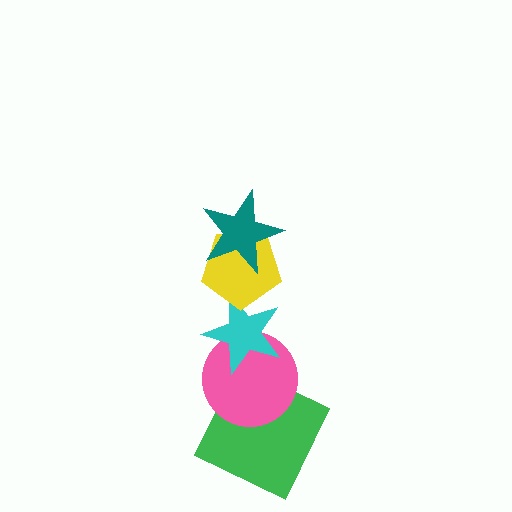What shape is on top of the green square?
The pink circle is on top of the green square.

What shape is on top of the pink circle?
The cyan star is on top of the pink circle.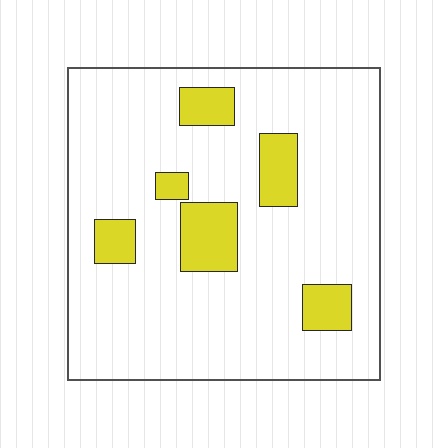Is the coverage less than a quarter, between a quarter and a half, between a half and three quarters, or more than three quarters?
Less than a quarter.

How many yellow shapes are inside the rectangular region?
6.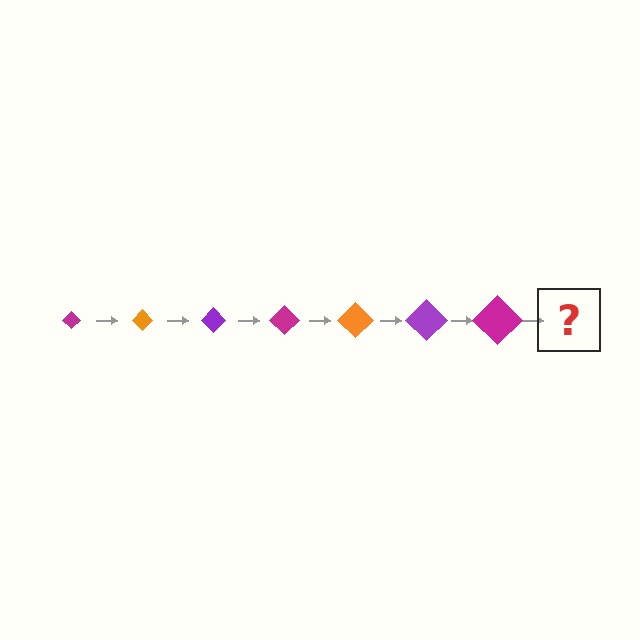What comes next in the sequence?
The next element should be an orange diamond, larger than the previous one.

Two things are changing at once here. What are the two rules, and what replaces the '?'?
The two rules are that the diamond grows larger each step and the color cycles through magenta, orange, and purple. The '?' should be an orange diamond, larger than the previous one.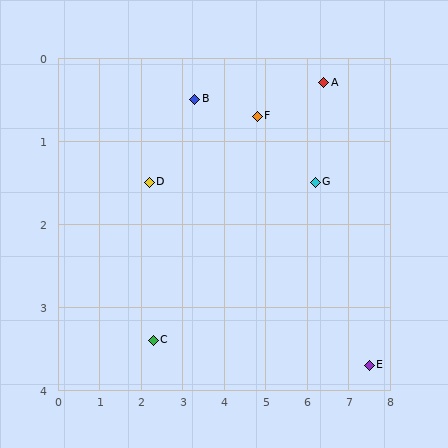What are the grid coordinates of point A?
Point A is at approximately (6.4, 0.3).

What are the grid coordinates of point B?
Point B is at approximately (3.3, 0.5).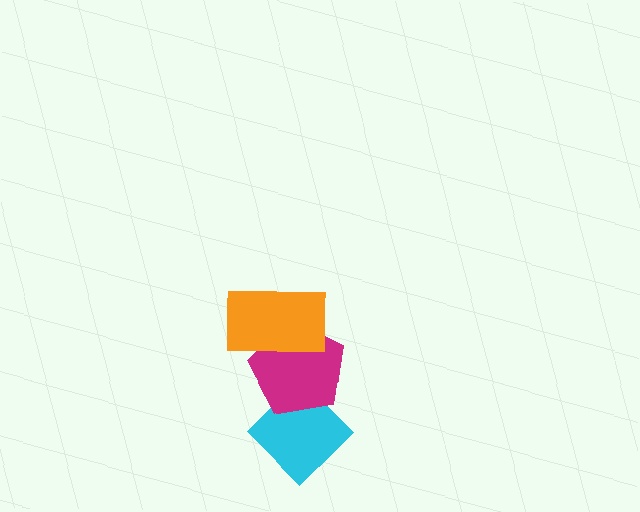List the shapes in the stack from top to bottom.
From top to bottom: the orange rectangle, the magenta pentagon, the cyan diamond.